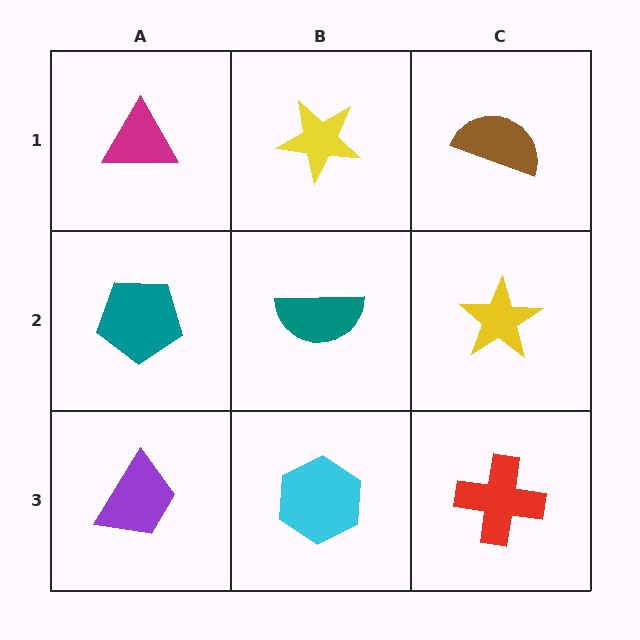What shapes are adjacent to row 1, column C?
A yellow star (row 2, column C), a yellow star (row 1, column B).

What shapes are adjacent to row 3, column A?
A teal pentagon (row 2, column A), a cyan hexagon (row 3, column B).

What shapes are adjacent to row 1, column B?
A teal semicircle (row 2, column B), a magenta triangle (row 1, column A), a brown semicircle (row 1, column C).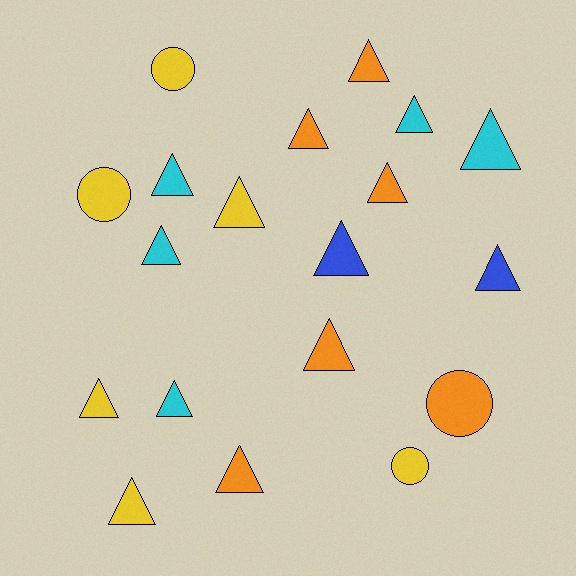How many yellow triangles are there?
There are 3 yellow triangles.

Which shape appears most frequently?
Triangle, with 15 objects.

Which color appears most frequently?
Yellow, with 6 objects.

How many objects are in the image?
There are 19 objects.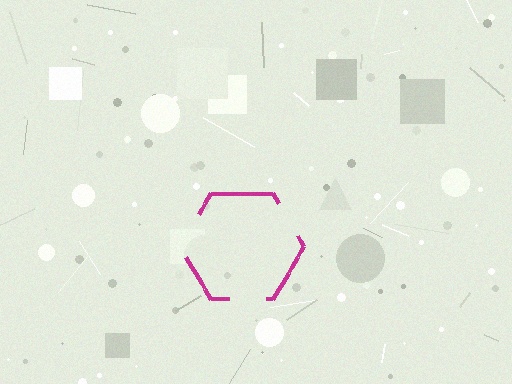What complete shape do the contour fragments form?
The contour fragments form a hexagon.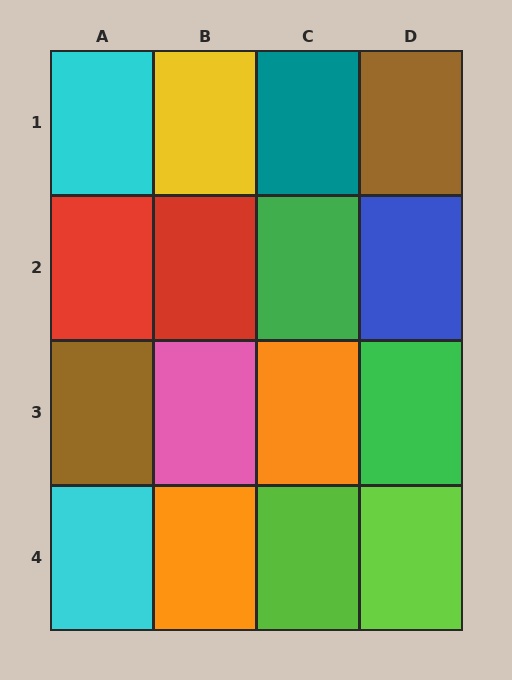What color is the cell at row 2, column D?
Blue.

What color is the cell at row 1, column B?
Yellow.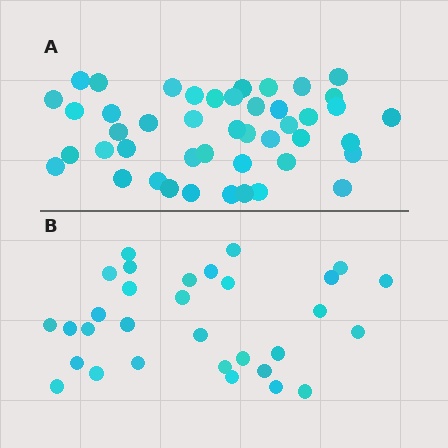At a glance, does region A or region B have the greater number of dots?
Region A (the top region) has more dots.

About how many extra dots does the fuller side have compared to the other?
Region A has approximately 15 more dots than region B.